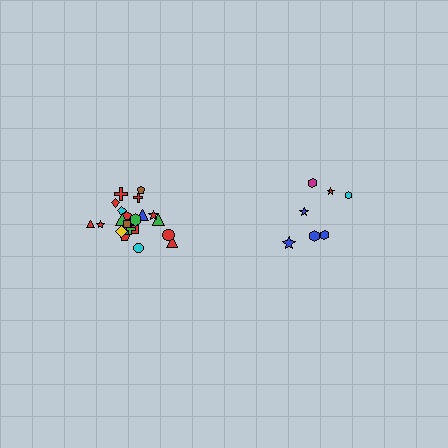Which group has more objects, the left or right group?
The left group.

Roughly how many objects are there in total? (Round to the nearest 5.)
Roughly 30 objects in total.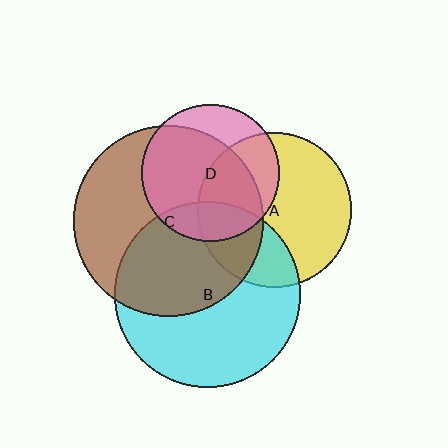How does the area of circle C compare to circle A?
Approximately 1.5 times.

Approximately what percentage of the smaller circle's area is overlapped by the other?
Approximately 20%.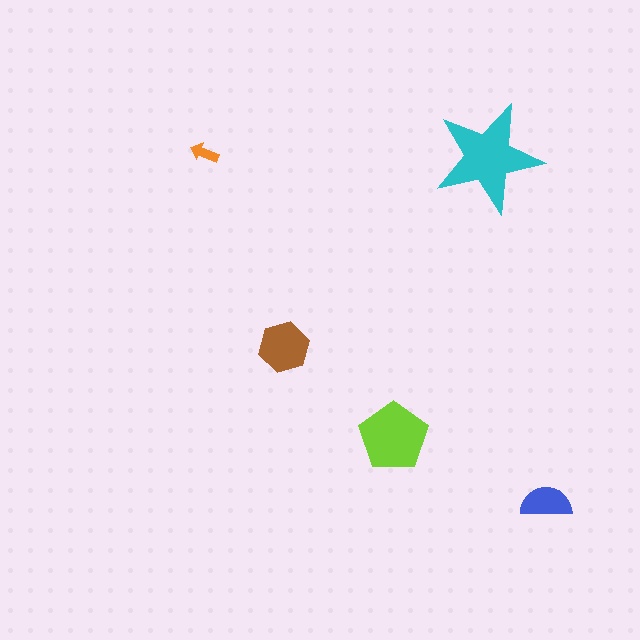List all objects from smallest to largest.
The orange arrow, the blue semicircle, the brown hexagon, the lime pentagon, the cyan star.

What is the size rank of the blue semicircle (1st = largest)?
4th.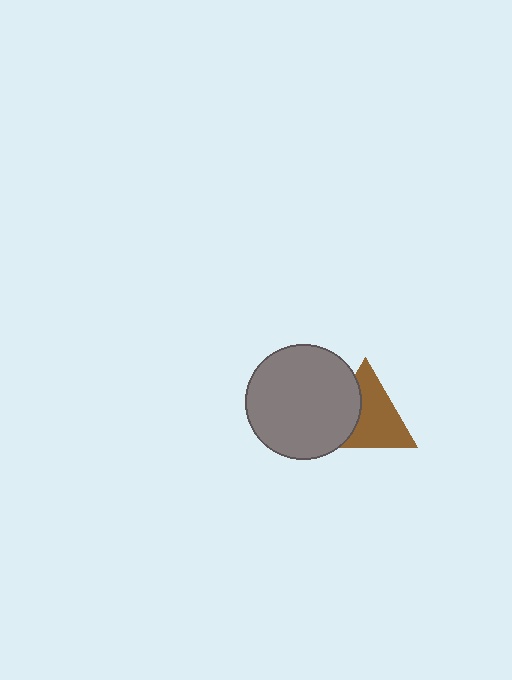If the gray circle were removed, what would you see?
You would see the complete brown triangle.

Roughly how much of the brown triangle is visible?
Most of it is visible (roughly 65%).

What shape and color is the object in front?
The object in front is a gray circle.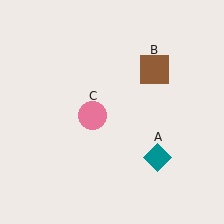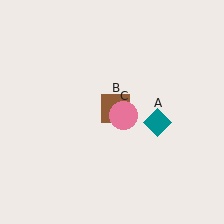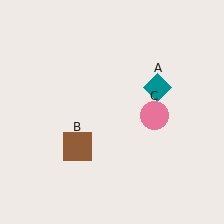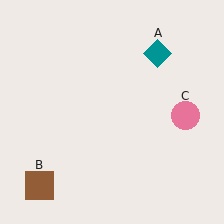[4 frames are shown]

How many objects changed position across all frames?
3 objects changed position: teal diamond (object A), brown square (object B), pink circle (object C).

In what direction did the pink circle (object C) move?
The pink circle (object C) moved right.